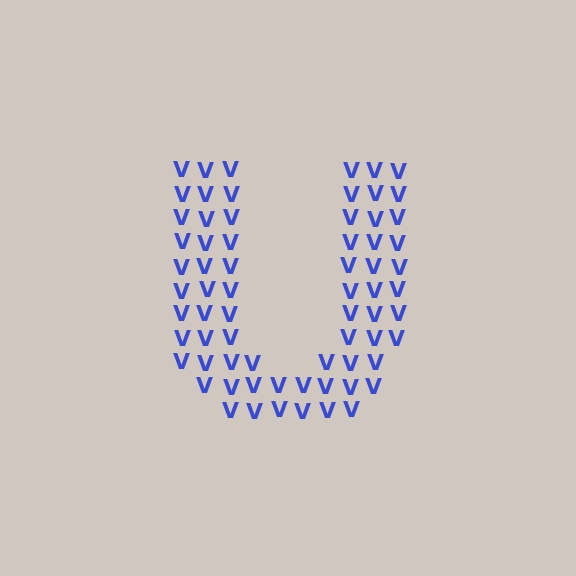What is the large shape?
The large shape is the letter U.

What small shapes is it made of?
It is made of small letter V's.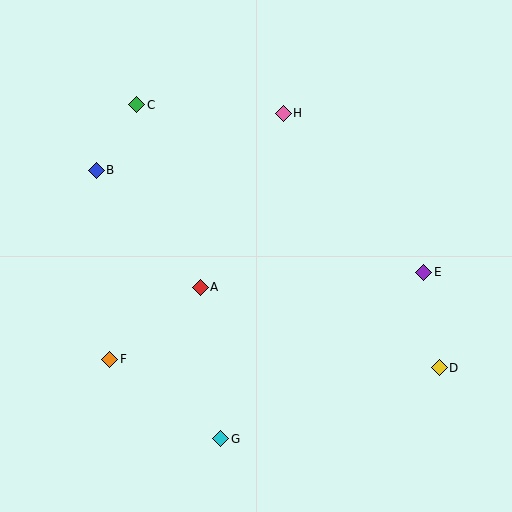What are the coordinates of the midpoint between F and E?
The midpoint between F and E is at (267, 316).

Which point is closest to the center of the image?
Point A at (200, 287) is closest to the center.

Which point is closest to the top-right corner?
Point H is closest to the top-right corner.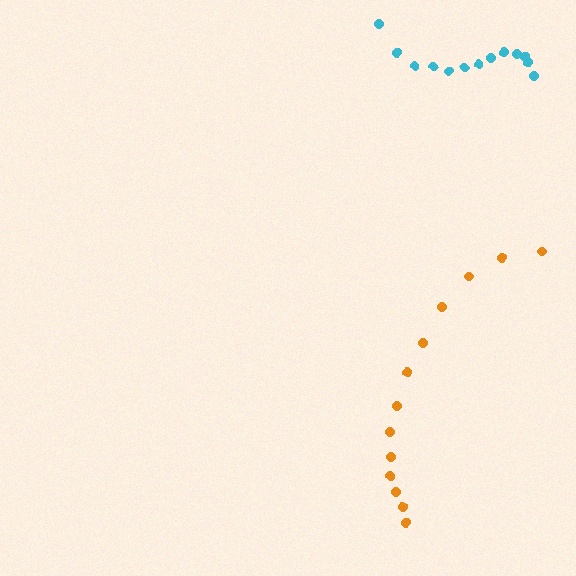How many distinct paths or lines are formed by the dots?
There are 2 distinct paths.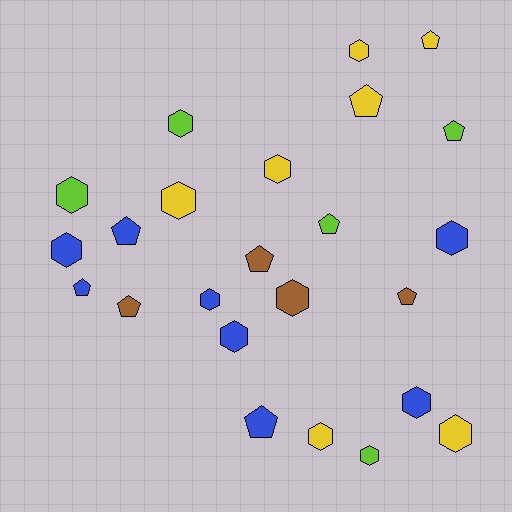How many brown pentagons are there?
There are 3 brown pentagons.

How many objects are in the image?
There are 24 objects.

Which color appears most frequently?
Blue, with 8 objects.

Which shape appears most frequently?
Hexagon, with 14 objects.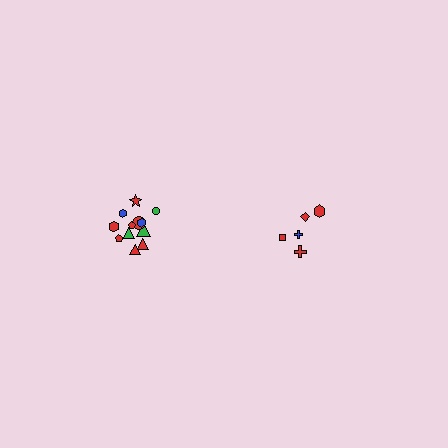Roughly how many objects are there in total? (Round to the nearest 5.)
Roughly 15 objects in total.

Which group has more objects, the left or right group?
The left group.